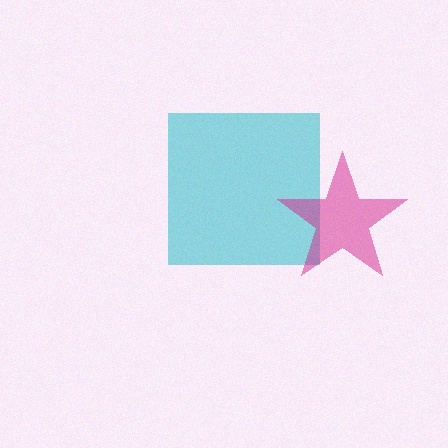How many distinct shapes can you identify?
There are 2 distinct shapes: a cyan square, a magenta star.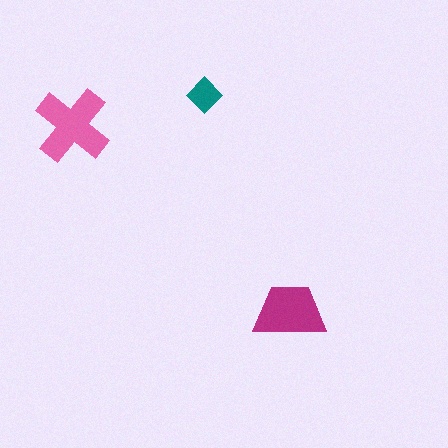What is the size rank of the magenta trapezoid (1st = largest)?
2nd.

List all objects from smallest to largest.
The teal diamond, the magenta trapezoid, the pink cross.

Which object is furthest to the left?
The pink cross is leftmost.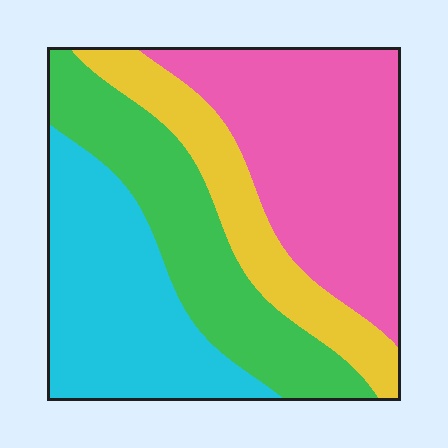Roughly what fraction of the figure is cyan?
Cyan takes up between a sixth and a third of the figure.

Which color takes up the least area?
Yellow, at roughly 15%.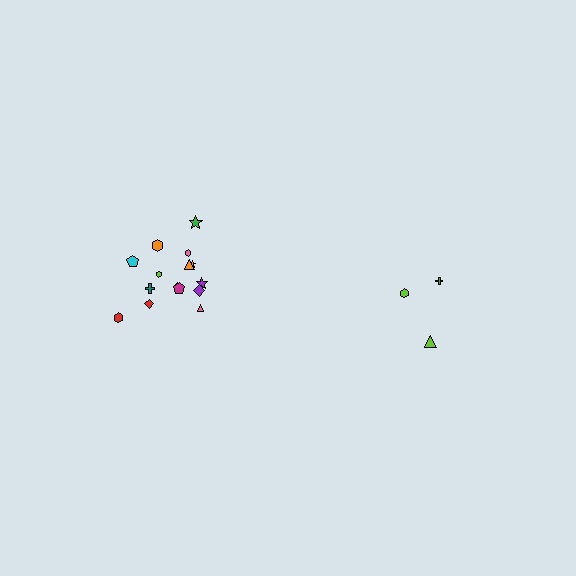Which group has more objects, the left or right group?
The left group.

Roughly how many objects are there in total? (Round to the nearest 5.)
Roughly 20 objects in total.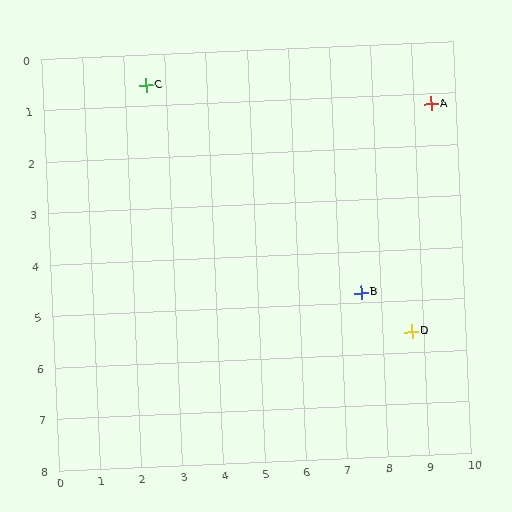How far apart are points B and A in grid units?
Points B and A are about 4.1 grid units apart.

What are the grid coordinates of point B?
Point B is at approximately (7.5, 4.8).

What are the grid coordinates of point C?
Point C is at approximately (2.5, 0.6).